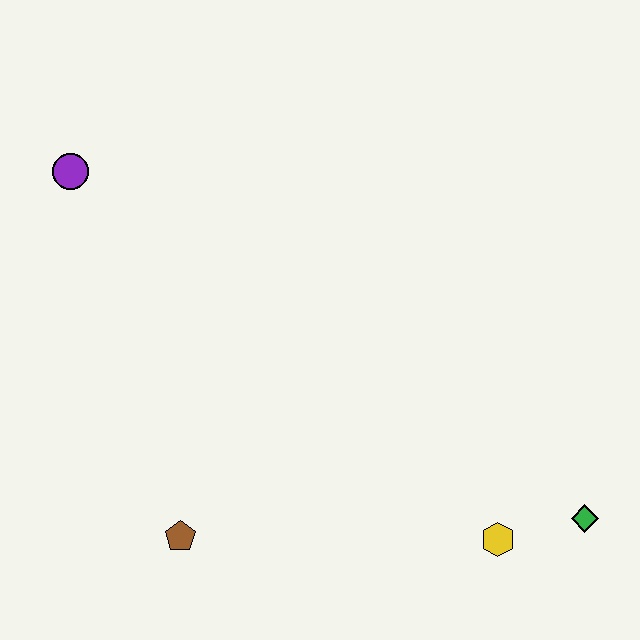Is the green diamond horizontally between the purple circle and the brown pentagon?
No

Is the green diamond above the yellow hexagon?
Yes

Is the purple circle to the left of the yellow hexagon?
Yes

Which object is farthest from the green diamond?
The purple circle is farthest from the green diamond.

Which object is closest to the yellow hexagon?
The green diamond is closest to the yellow hexagon.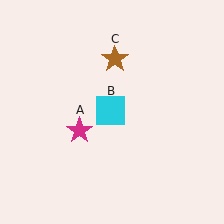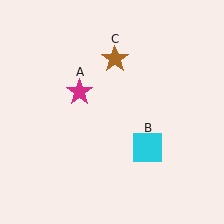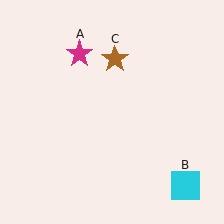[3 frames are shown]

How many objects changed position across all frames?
2 objects changed position: magenta star (object A), cyan square (object B).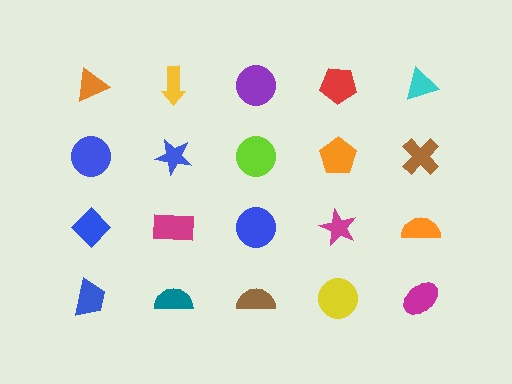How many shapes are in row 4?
5 shapes.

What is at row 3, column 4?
A magenta star.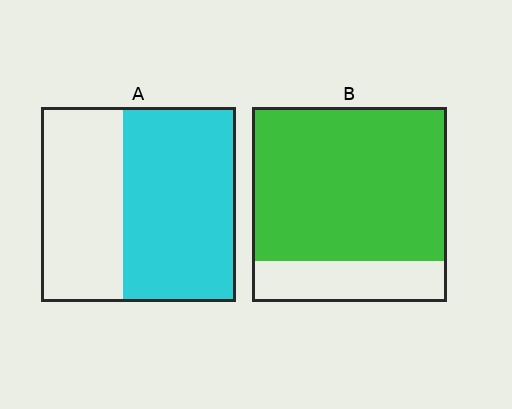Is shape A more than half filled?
Yes.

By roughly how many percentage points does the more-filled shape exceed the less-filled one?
By roughly 20 percentage points (B over A).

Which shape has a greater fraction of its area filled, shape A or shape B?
Shape B.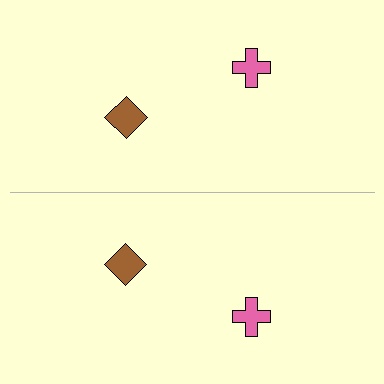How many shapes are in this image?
There are 4 shapes in this image.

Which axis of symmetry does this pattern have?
The pattern has a horizontal axis of symmetry running through the center of the image.